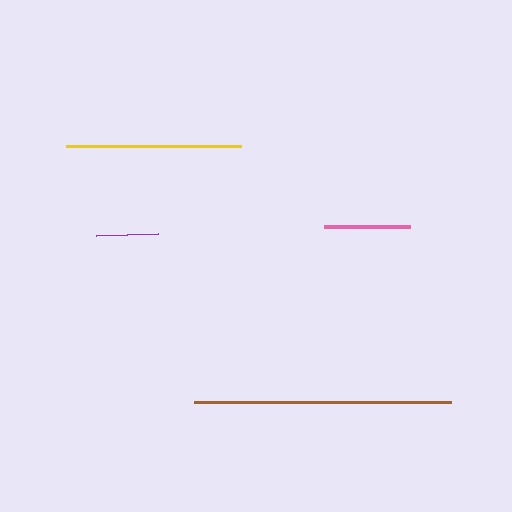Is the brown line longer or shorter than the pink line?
The brown line is longer than the pink line.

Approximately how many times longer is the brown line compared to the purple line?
The brown line is approximately 4.2 times the length of the purple line.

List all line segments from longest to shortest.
From longest to shortest: brown, yellow, pink, purple.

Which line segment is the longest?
The brown line is the longest at approximately 257 pixels.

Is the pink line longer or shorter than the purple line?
The pink line is longer than the purple line.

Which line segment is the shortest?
The purple line is the shortest at approximately 62 pixels.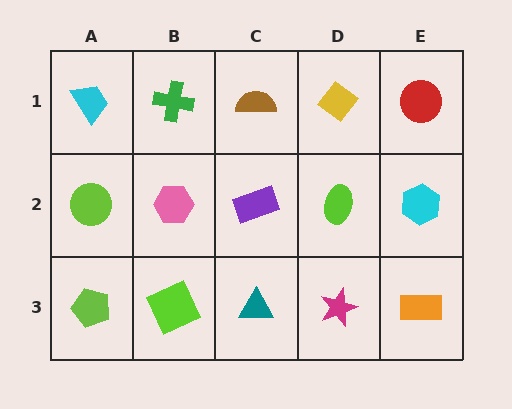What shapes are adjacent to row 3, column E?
A cyan hexagon (row 2, column E), a magenta star (row 3, column D).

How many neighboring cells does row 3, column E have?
2.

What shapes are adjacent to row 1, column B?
A pink hexagon (row 2, column B), a cyan trapezoid (row 1, column A), a brown semicircle (row 1, column C).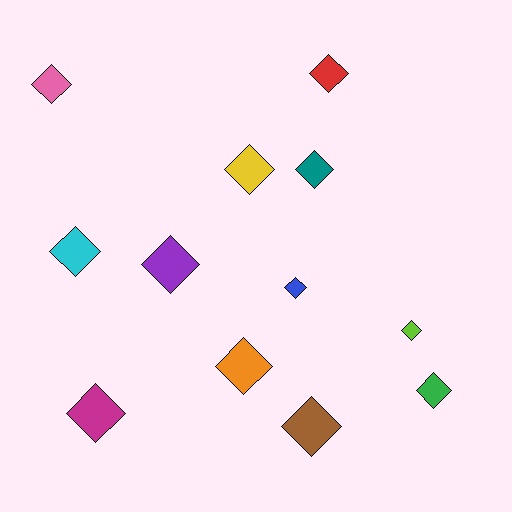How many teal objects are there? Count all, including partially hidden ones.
There is 1 teal object.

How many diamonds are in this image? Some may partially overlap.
There are 12 diamonds.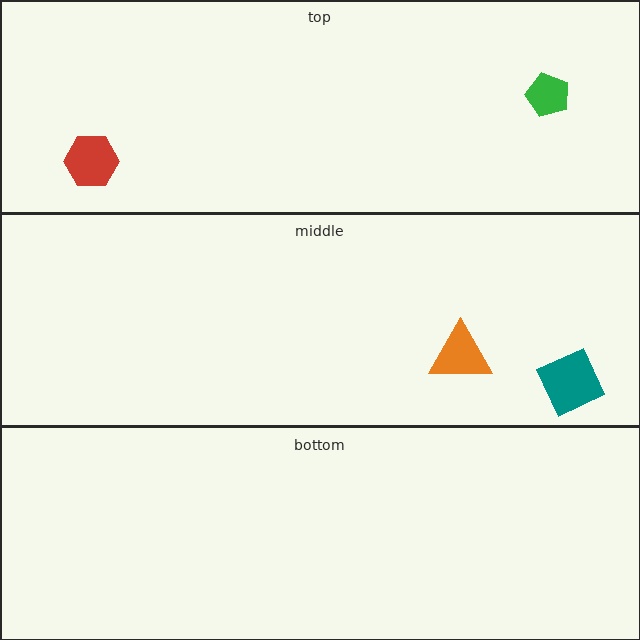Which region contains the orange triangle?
The middle region.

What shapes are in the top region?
The green pentagon, the red hexagon.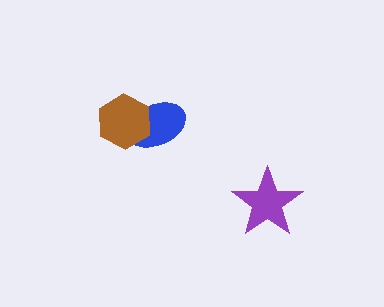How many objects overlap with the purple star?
0 objects overlap with the purple star.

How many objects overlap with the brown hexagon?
1 object overlaps with the brown hexagon.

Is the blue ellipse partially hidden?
Yes, it is partially covered by another shape.